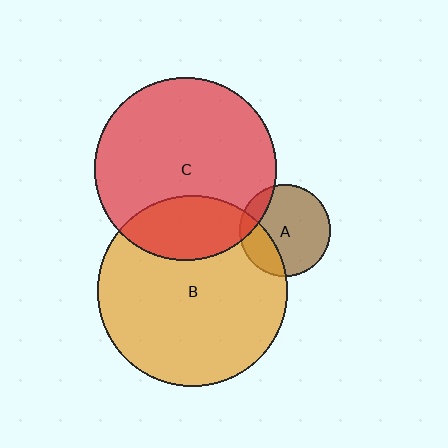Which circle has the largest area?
Circle B (orange).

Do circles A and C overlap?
Yes.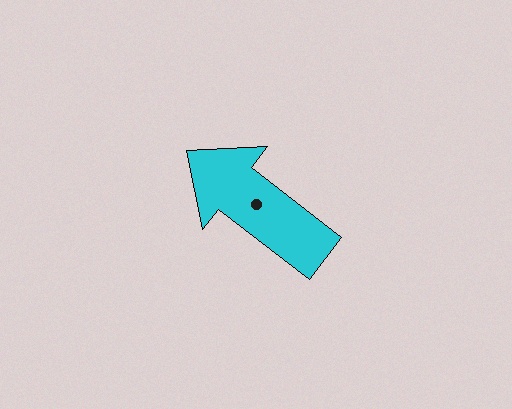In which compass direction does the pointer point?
Northwest.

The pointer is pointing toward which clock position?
Roughly 10 o'clock.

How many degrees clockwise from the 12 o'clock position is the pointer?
Approximately 308 degrees.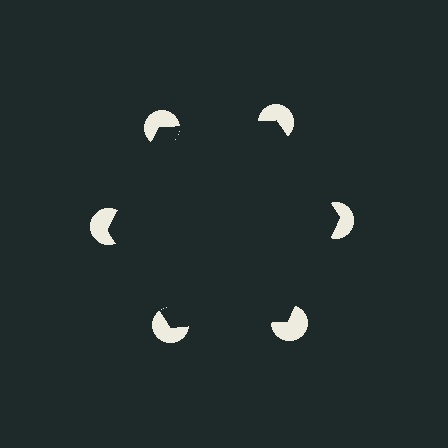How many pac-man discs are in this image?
There are 6 — one at each vertex of the illusory hexagon.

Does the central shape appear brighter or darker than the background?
It typically appears slightly darker than the background, even though no actual brightness change is drawn.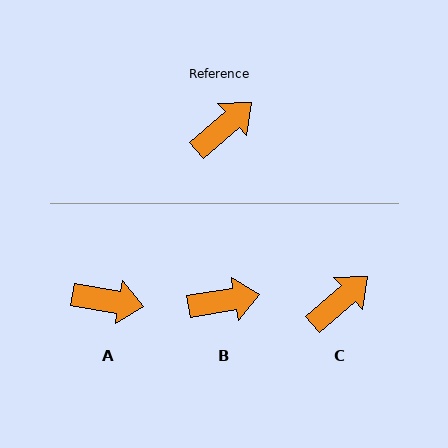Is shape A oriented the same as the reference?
No, it is off by about 51 degrees.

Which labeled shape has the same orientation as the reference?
C.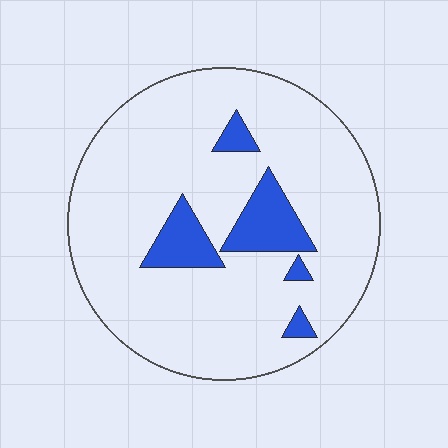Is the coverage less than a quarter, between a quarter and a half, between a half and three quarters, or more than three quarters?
Less than a quarter.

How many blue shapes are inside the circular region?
5.